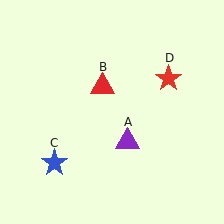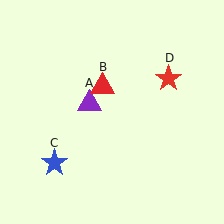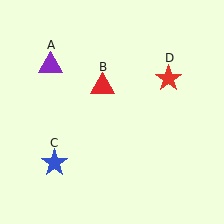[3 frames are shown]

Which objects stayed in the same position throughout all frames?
Red triangle (object B) and blue star (object C) and red star (object D) remained stationary.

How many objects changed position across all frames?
1 object changed position: purple triangle (object A).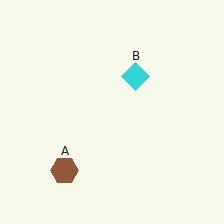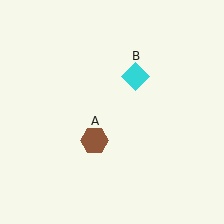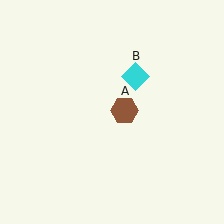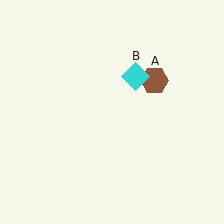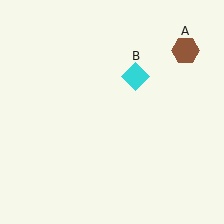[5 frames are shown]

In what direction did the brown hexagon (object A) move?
The brown hexagon (object A) moved up and to the right.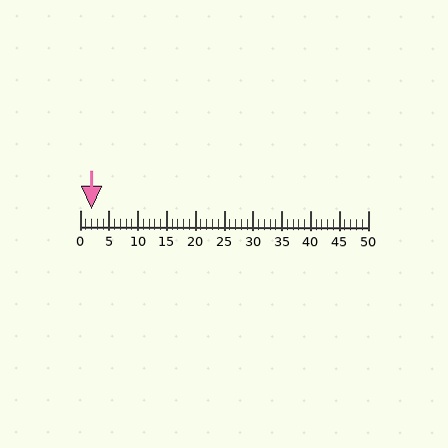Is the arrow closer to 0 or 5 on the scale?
The arrow is closer to 0.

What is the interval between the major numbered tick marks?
The major tick marks are spaced 5 units apart.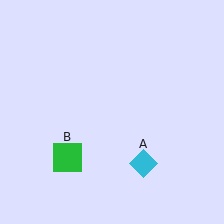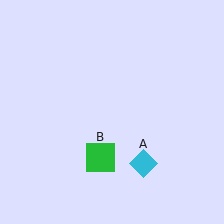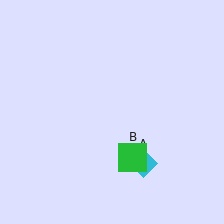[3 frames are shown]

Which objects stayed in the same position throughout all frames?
Cyan diamond (object A) remained stationary.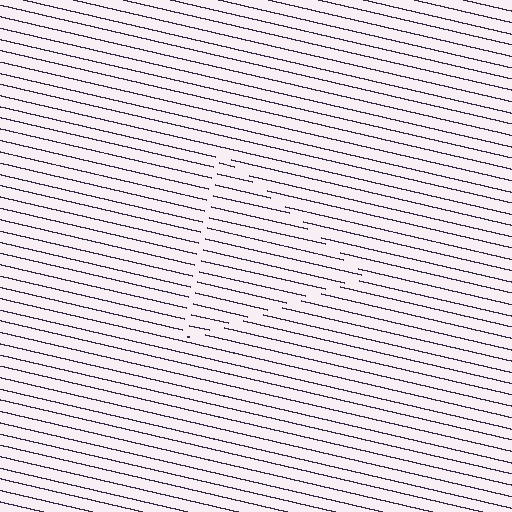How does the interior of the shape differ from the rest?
The interior of the shape contains the same grating, shifted by half a period — the contour is defined by the phase discontinuity where line-ends from the inner and outer gratings abut.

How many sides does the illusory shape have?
3 sides — the line-ends trace a triangle.